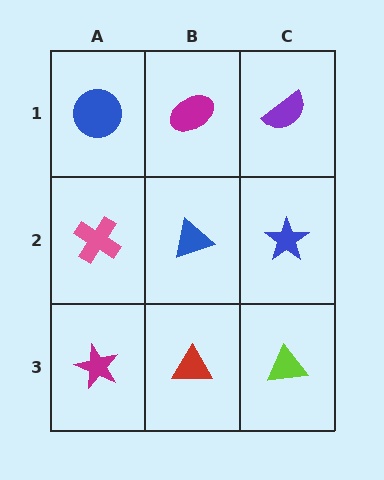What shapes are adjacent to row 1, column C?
A blue star (row 2, column C), a magenta ellipse (row 1, column B).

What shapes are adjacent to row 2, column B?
A magenta ellipse (row 1, column B), a red triangle (row 3, column B), a pink cross (row 2, column A), a blue star (row 2, column C).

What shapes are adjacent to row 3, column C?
A blue star (row 2, column C), a red triangle (row 3, column B).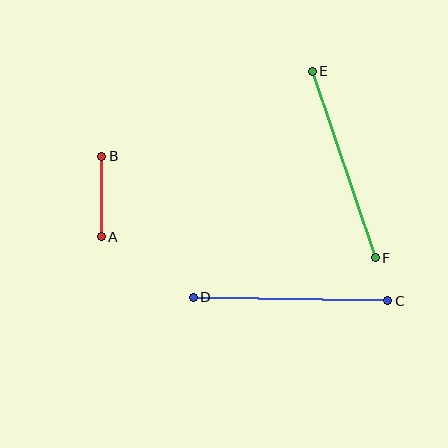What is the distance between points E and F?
The distance is approximately 197 pixels.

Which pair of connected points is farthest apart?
Points E and F are farthest apart.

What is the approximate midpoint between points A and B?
The midpoint is at approximately (101, 197) pixels.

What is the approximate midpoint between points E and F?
The midpoint is at approximately (344, 165) pixels.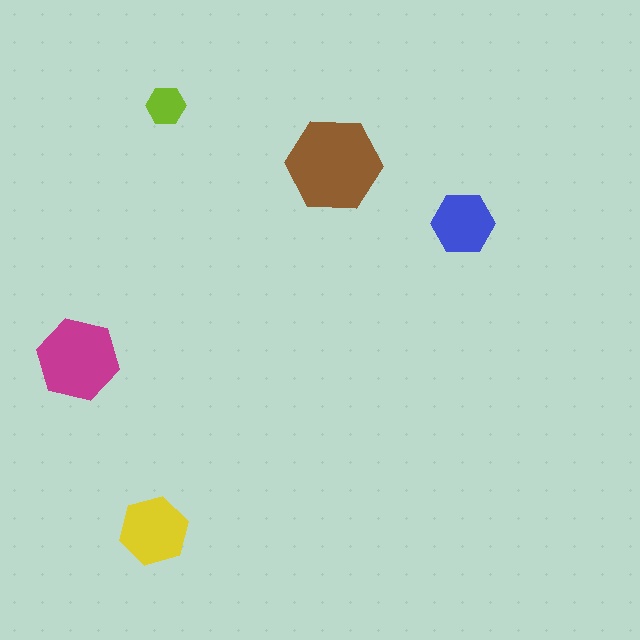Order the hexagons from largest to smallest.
the brown one, the magenta one, the yellow one, the blue one, the lime one.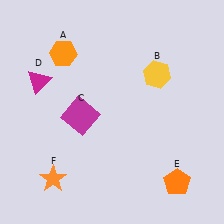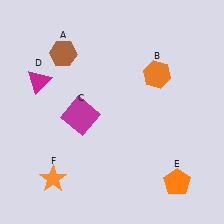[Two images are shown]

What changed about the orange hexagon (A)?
In Image 1, A is orange. In Image 2, it changed to brown.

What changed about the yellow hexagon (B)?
In Image 1, B is yellow. In Image 2, it changed to orange.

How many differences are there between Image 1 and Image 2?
There are 2 differences between the two images.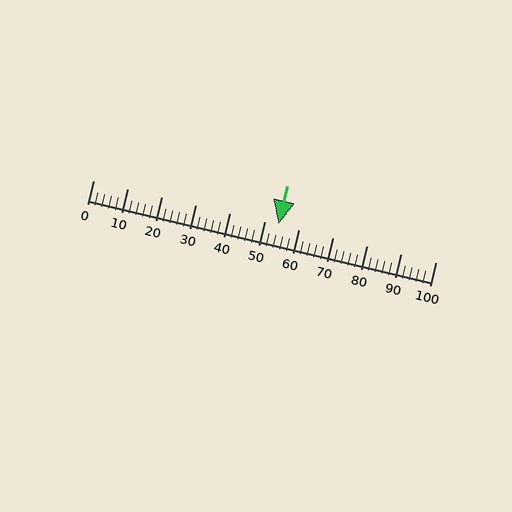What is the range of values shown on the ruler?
The ruler shows values from 0 to 100.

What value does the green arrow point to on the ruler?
The green arrow points to approximately 54.